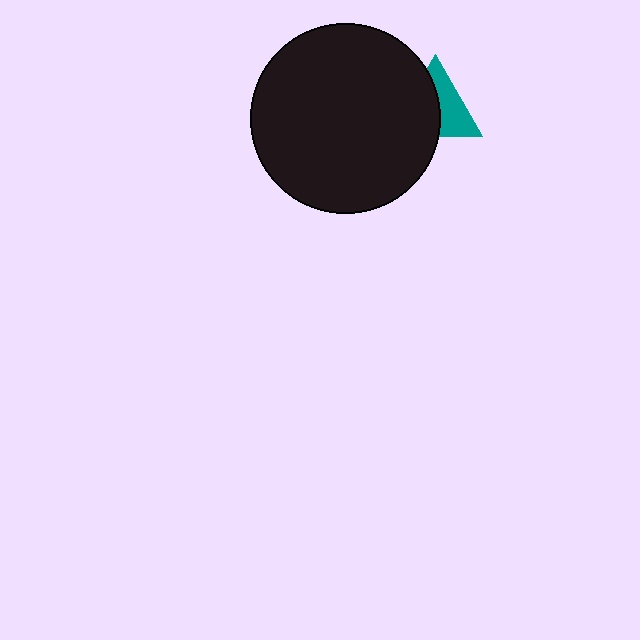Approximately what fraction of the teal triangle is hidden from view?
Roughly 52% of the teal triangle is hidden behind the black circle.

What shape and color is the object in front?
The object in front is a black circle.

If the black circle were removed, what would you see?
You would see the complete teal triangle.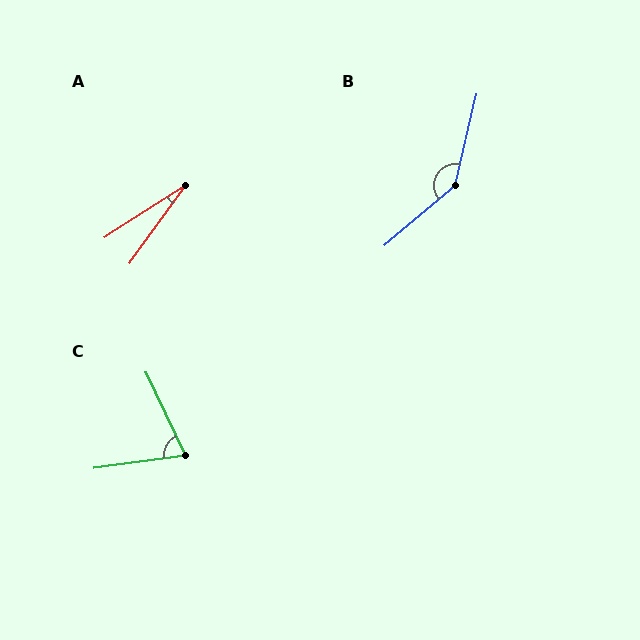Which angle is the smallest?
A, at approximately 22 degrees.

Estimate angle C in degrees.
Approximately 72 degrees.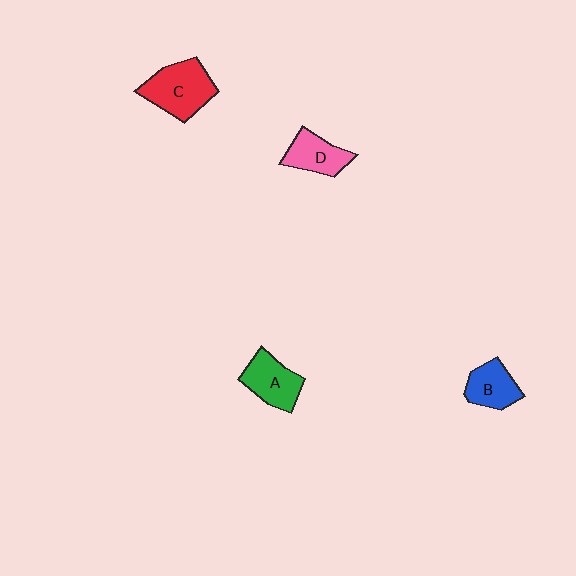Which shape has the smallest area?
Shape B (blue).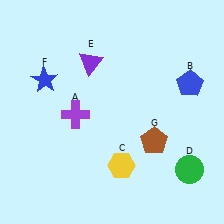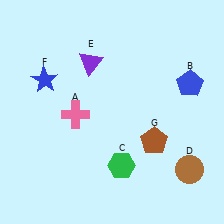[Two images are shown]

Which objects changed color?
A changed from purple to pink. C changed from yellow to green. D changed from green to brown.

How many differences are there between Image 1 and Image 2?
There are 3 differences between the two images.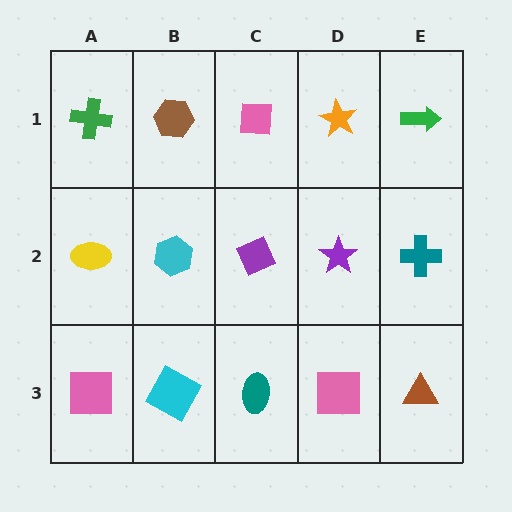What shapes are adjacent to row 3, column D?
A purple star (row 2, column D), a teal ellipse (row 3, column C), a brown triangle (row 3, column E).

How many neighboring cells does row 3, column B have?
3.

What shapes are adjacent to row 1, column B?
A cyan hexagon (row 2, column B), a green cross (row 1, column A), a pink square (row 1, column C).